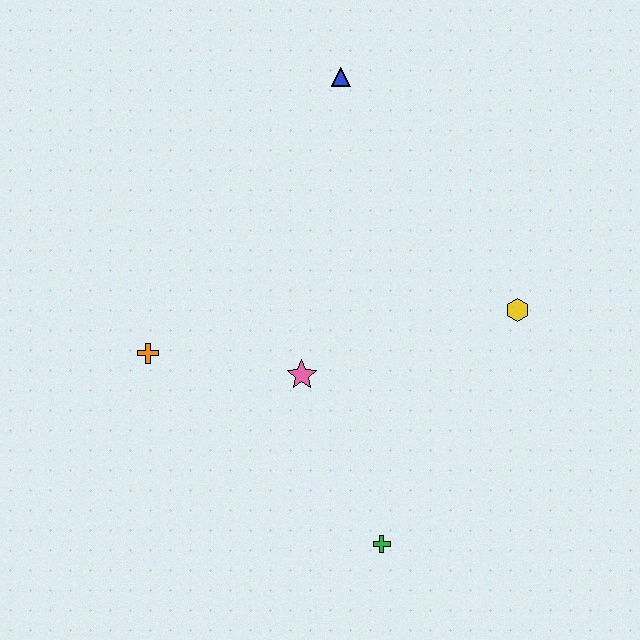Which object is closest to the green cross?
The pink star is closest to the green cross.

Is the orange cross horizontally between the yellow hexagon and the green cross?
No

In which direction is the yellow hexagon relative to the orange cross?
The yellow hexagon is to the right of the orange cross.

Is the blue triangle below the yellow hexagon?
No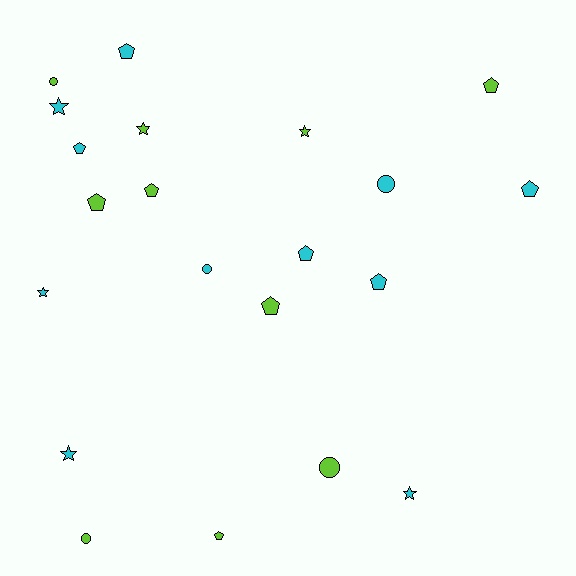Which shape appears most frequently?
Pentagon, with 10 objects.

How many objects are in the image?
There are 21 objects.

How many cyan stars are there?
There are 4 cyan stars.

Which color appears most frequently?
Cyan, with 11 objects.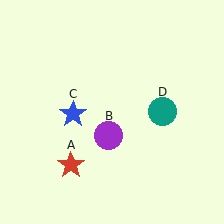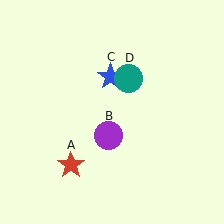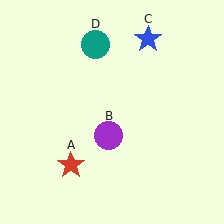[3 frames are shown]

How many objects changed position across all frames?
2 objects changed position: blue star (object C), teal circle (object D).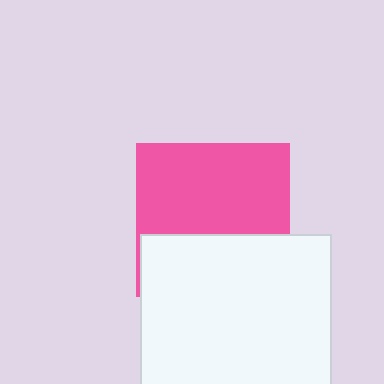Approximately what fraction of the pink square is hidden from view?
Roughly 40% of the pink square is hidden behind the white square.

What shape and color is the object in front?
The object in front is a white square.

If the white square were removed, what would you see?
You would see the complete pink square.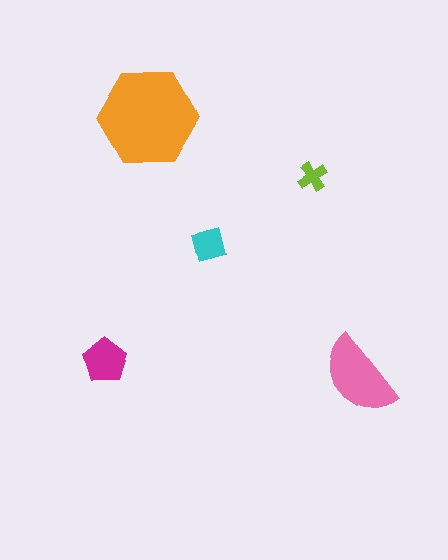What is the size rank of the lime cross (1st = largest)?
5th.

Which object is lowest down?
The pink semicircle is bottommost.